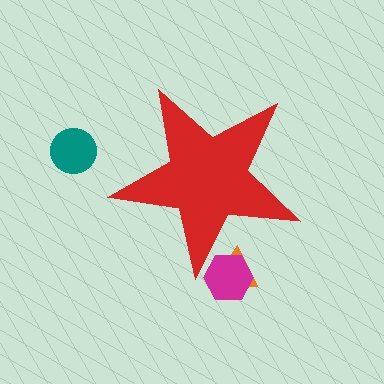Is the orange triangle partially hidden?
Yes, the orange triangle is partially hidden behind the red star.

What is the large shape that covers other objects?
A red star.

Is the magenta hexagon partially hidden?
Yes, the magenta hexagon is partially hidden behind the red star.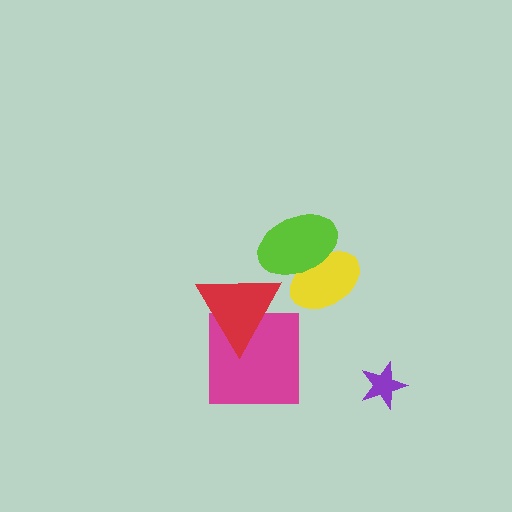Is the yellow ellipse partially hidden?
Yes, it is partially covered by another shape.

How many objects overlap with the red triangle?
1 object overlaps with the red triangle.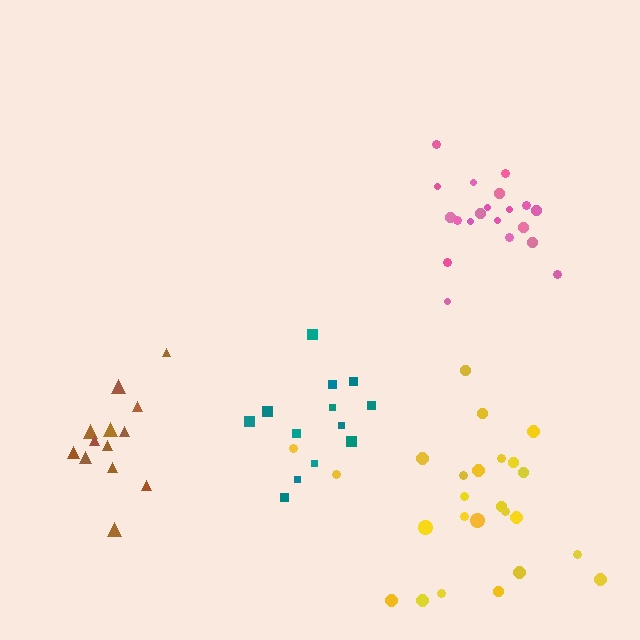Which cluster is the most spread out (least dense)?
Yellow.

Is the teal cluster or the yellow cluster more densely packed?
Teal.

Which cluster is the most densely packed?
Pink.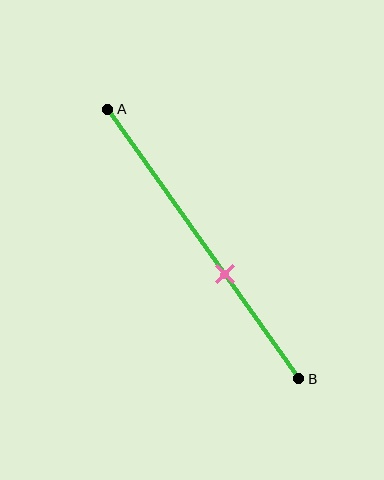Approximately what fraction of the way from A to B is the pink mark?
The pink mark is approximately 60% of the way from A to B.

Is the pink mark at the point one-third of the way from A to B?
No, the mark is at about 60% from A, not at the 33% one-third point.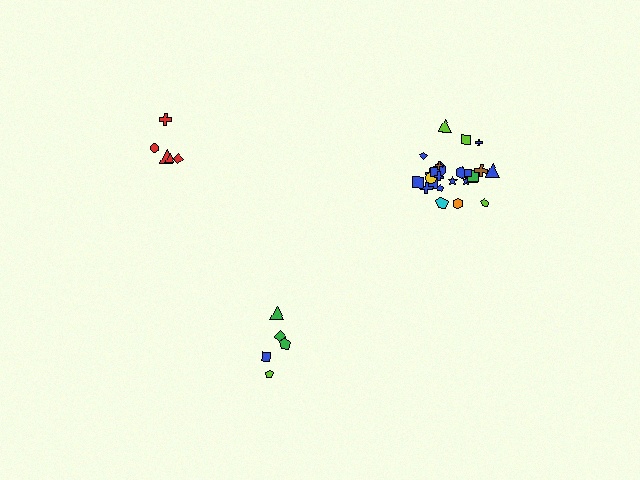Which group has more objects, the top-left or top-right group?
The top-right group.